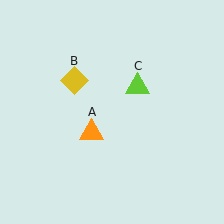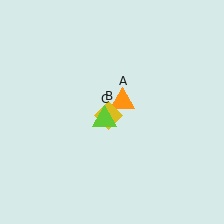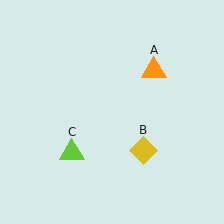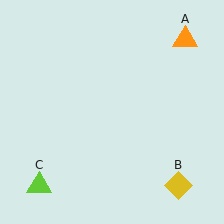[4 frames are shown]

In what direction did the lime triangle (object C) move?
The lime triangle (object C) moved down and to the left.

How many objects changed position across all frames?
3 objects changed position: orange triangle (object A), yellow diamond (object B), lime triangle (object C).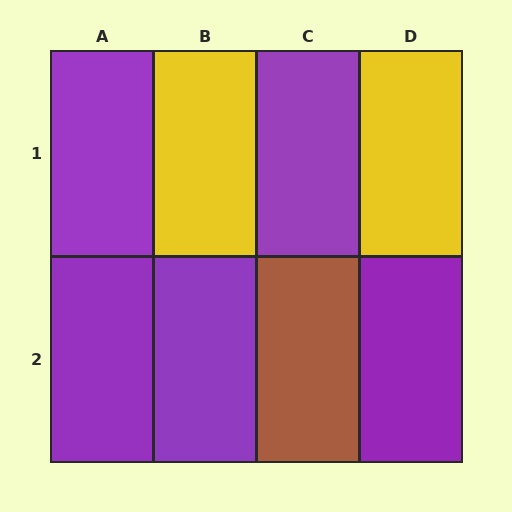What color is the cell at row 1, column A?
Purple.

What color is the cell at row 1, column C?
Purple.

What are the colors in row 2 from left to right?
Purple, purple, brown, purple.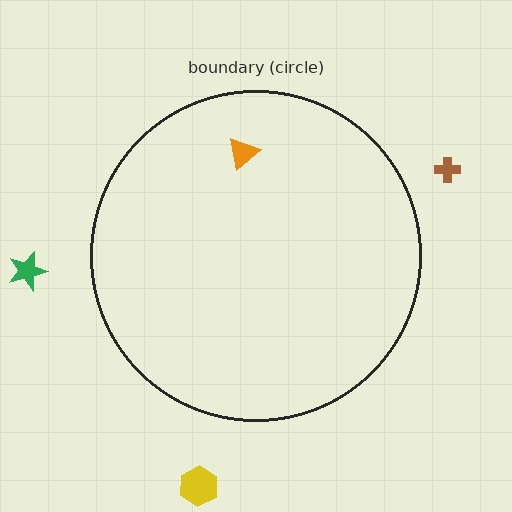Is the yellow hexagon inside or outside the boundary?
Outside.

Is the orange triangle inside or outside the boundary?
Inside.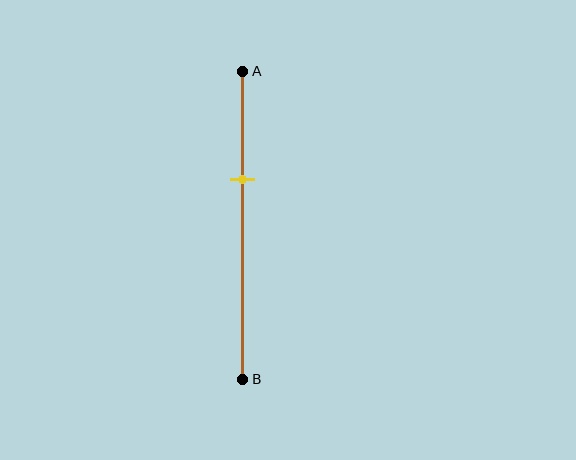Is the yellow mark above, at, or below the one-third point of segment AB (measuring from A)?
The yellow mark is approximately at the one-third point of segment AB.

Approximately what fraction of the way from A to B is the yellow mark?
The yellow mark is approximately 35% of the way from A to B.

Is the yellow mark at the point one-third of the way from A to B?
Yes, the mark is approximately at the one-third point.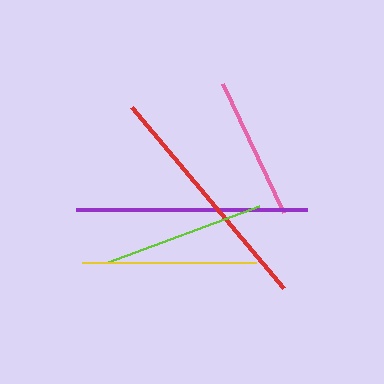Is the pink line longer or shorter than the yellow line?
The yellow line is longer than the pink line.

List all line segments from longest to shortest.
From longest to shortest: red, purple, yellow, lime, pink.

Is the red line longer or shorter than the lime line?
The red line is longer than the lime line.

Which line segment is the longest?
The red line is the longest at approximately 237 pixels.